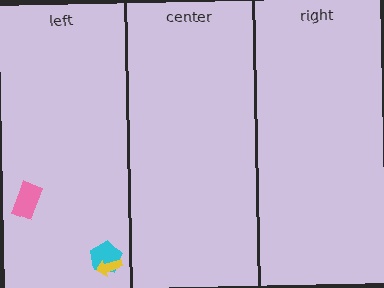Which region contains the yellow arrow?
The left region.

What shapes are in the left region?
The pink rectangle, the cyan pentagon, the yellow arrow.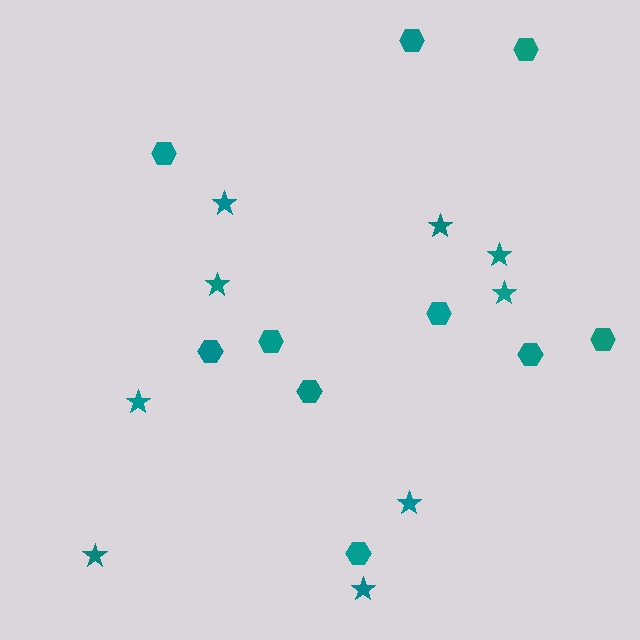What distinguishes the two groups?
There are 2 groups: one group of hexagons (10) and one group of stars (9).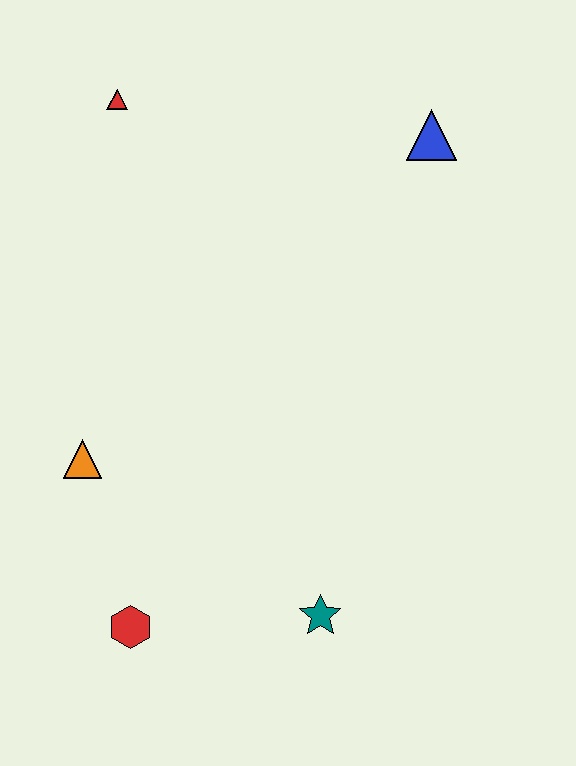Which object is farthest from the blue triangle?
The red hexagon is farthest from the blue triangle.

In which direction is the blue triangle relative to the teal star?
The blue triangle is above the teal star.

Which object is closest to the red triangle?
The blue triangle is closest to the red triangle.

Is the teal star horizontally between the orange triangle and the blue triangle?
Yes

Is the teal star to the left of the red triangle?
No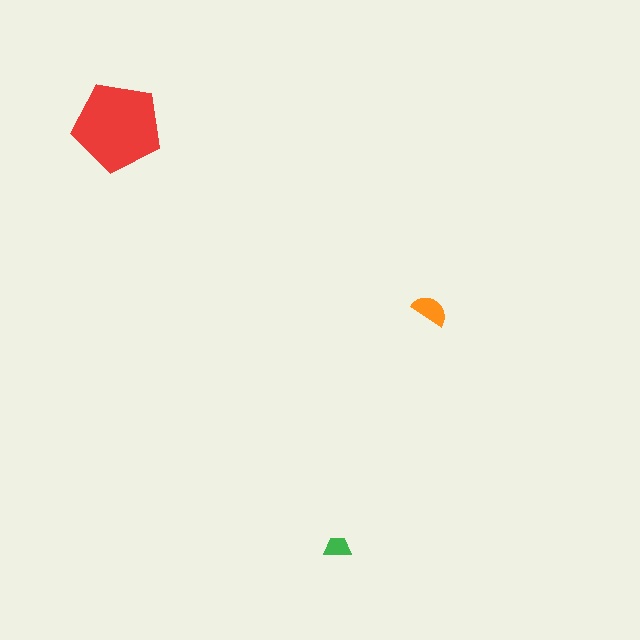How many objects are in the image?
There are 3 objects in the image.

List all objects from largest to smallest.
The red pentagon, the orange semicircle, the green trapezoid.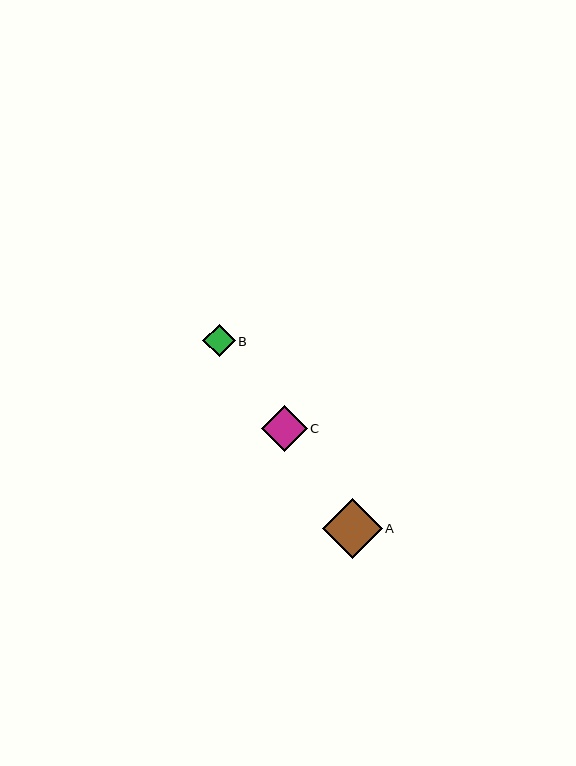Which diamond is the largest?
Diamond A is the largest with a size of approximately 60 pixels.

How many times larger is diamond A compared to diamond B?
Diamond A is approximately 1.9 times the size of diamond B.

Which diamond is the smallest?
Diamond B is the smallest with a size of approximately 32 pixels.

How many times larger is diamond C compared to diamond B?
Diamond C is approximately 1.4 times the size of diamond B.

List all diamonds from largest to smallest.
From largest to smallest: A, C, B.